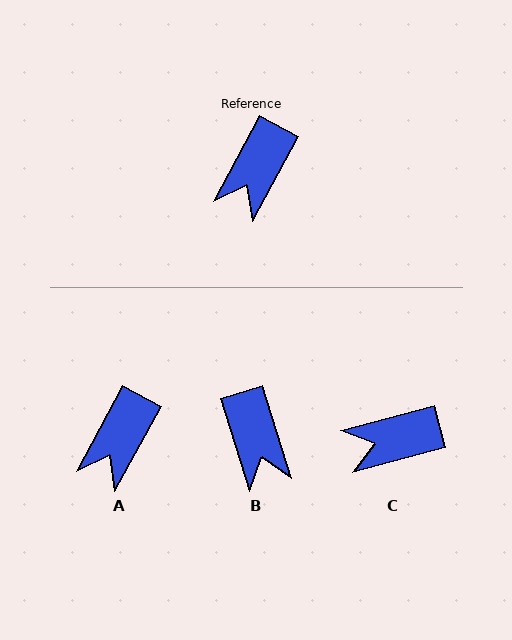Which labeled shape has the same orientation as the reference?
A.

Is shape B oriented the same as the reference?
No, it is off by about 46 degrees.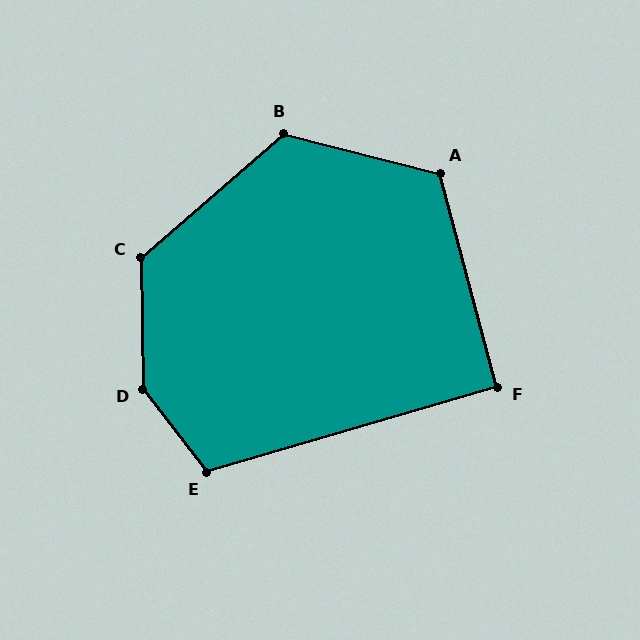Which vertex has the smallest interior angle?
F, at approximately 91 degrees.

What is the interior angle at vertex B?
Approximately 125 degrees (obtuse).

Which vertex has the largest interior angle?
D, at approximately 144 degrees.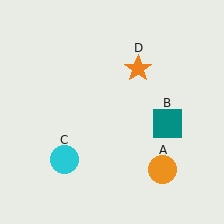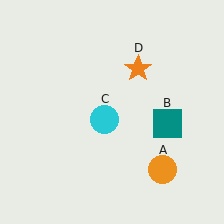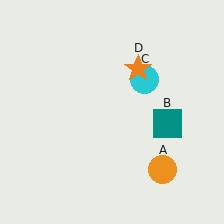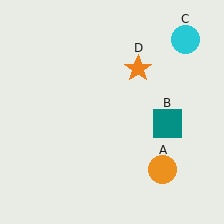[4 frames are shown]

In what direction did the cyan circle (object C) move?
The cyan circle (object C) moved up and to the right.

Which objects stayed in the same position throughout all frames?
Orange circle (object A) and teal square (object B) and orange star (object D) remained stationary.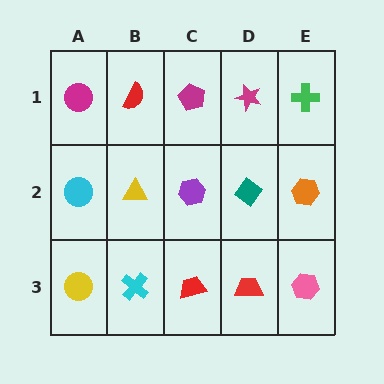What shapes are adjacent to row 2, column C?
A magenta pentagon (row 1, column C), a red trapezoid (row 3, column C), a yellow triangle (row 2, column B), a teal diamond (row 2, column D).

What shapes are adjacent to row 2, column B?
A red semicircle (row 1, column B), a cyan cross (row 3, column B), a cyan circle (row 2, column A), a purple hexagon (row 2, column C).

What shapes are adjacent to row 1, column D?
A teal diamond (row 2, column D), a magenta pentagon (row 1, column C), a green cross (row 1, column E).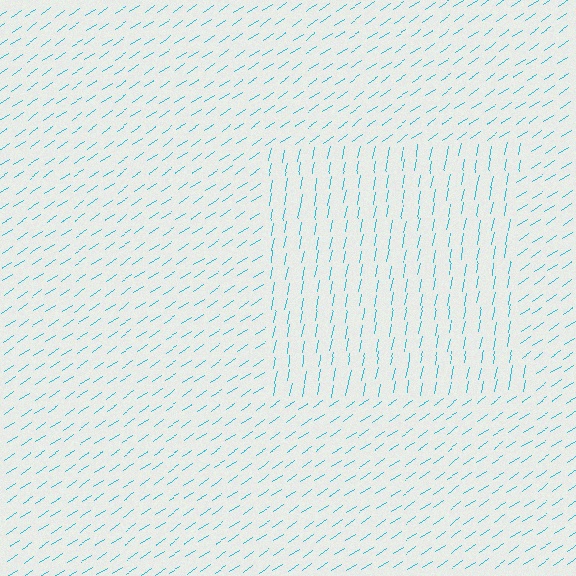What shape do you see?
I see a rectangle.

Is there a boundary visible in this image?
Yes, there is a texture boundary formed by a change in line orientation.